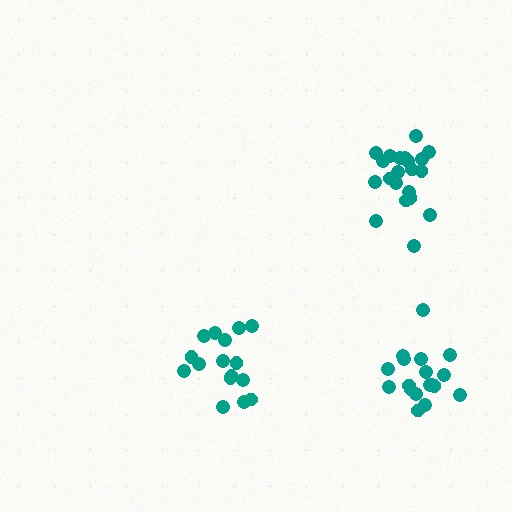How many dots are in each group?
Group 1: 16 dots, Group 2: 18 dots, Group 3: 21 dots (55 total).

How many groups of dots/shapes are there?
There are 3 groups.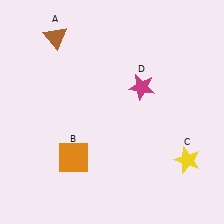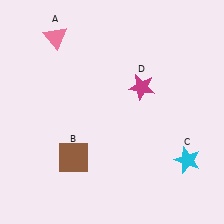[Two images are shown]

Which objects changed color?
A changed from brown to pink. B changed from orange to brown. C changed from yellow to cyan.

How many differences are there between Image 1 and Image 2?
There are 3 differences between the two images.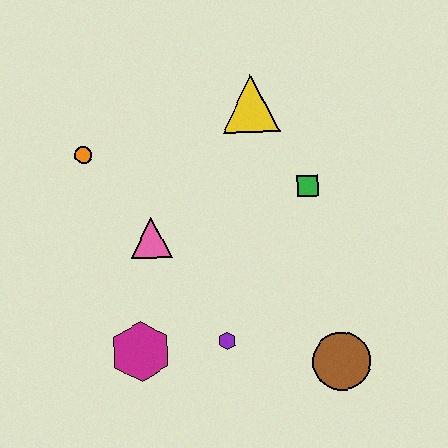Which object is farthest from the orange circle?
The brown circle is farthest from the orange circle.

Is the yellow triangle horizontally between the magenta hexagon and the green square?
Yes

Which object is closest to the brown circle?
The purple hexagon is closest to the brown circle.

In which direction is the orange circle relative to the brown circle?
The orange circle is to the left of the brown circle.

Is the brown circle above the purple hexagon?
No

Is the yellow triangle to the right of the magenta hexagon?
Yes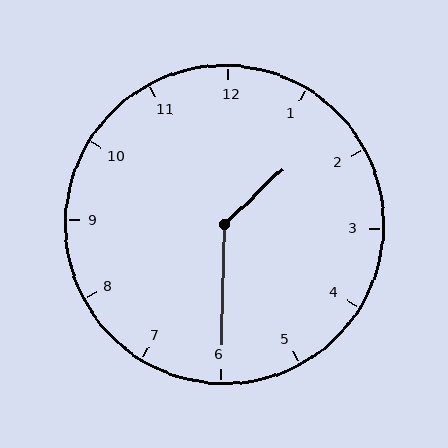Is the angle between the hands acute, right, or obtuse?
It is obtuse.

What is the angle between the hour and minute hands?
Approximately 135 degrees.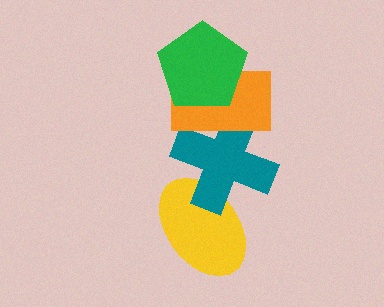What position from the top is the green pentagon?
The green pentagon is 1st from the top.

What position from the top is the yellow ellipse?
The yellow ellipse is 4th from the top.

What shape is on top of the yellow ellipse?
The teal cross is on top of the yellow ellipse.